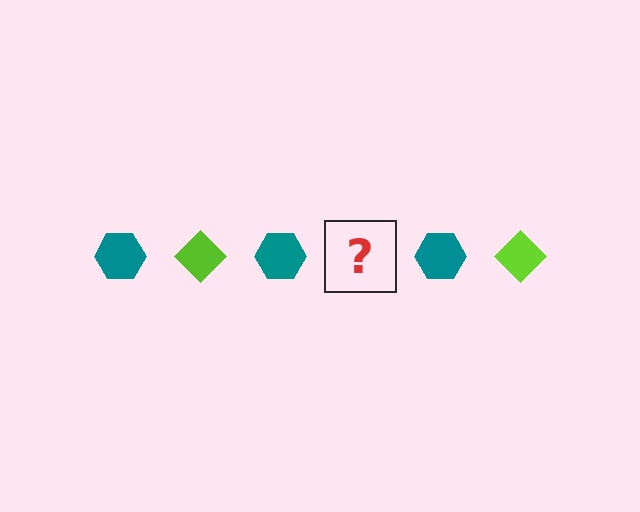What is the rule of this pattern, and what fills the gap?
The rule is that the pattern alternates between teal hexagon and lime diamond. The gap should be filled with a lime diamond.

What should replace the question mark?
The question mark should be replaced with a lime diamond.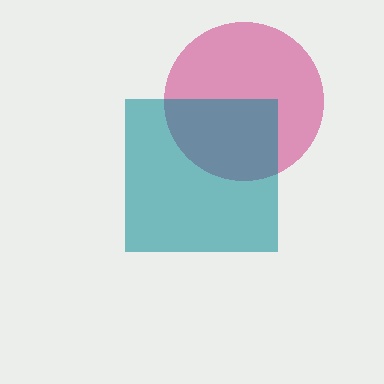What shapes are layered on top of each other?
The layered shapes are: a pink circle, a teal square.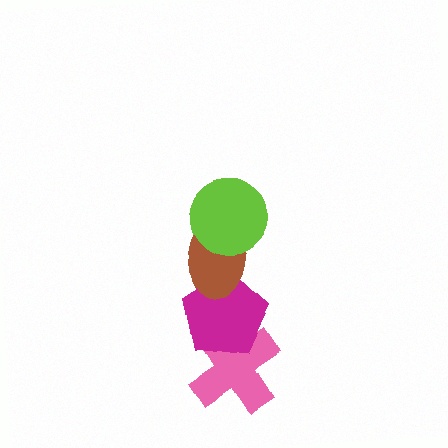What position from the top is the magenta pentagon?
The magenta pentagon is 3rd from the top.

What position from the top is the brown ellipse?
The brown ellipse is 2nd from the top.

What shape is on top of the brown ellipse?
The lime circle is on top of the brown ellipse.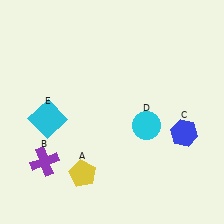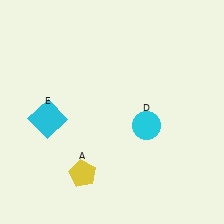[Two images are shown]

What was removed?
The purple cross (B), the blue hexagon (C) were removed in Image 2.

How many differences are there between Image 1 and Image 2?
There are 2 differences between the two images.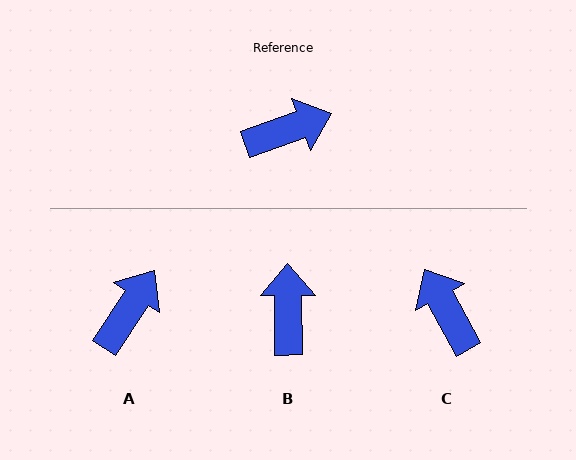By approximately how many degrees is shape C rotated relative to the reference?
Approximately 100 degrees counter-clockwise.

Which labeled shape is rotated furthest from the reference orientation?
C, about 100 degrees away.